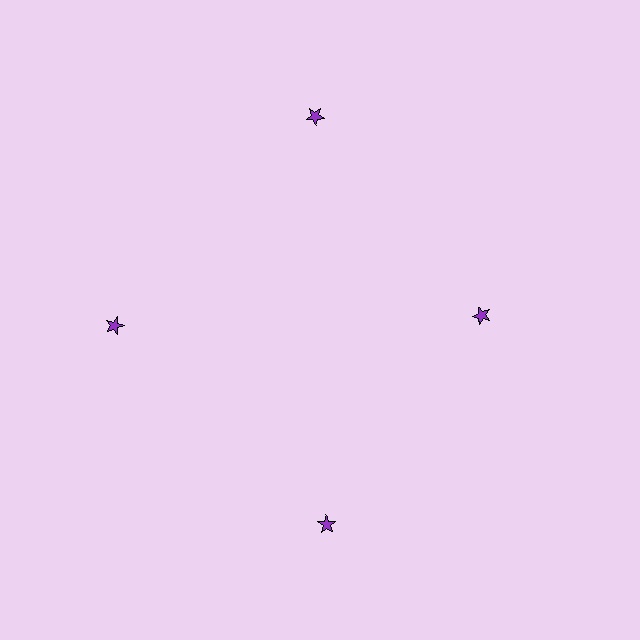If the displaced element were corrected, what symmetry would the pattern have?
It would have 4-fold rotational symmetry — the pattern would map onto itself every 90 degrees.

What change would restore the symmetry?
The symmetry would be restored by moving it outward, back onto the ring so that all 4 stars sit at equal angles and equal distance from the center.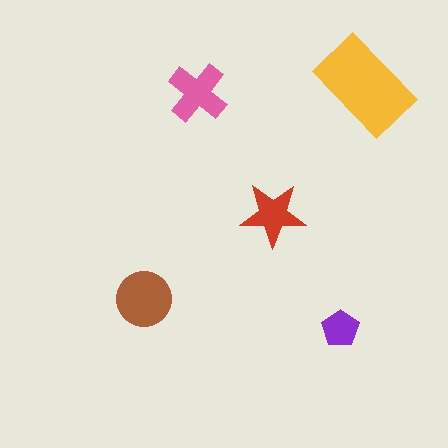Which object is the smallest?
The purple pentagon.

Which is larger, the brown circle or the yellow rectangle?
The yellow rectangle.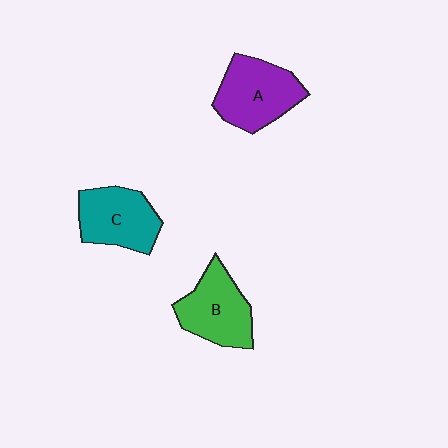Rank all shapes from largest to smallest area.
From largest to smallest: A (purple), B (green), C (teal).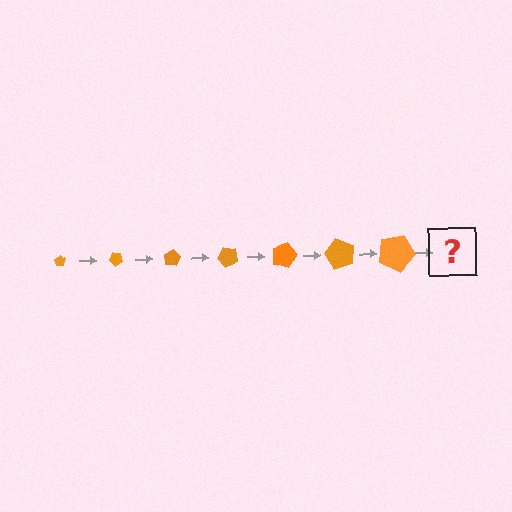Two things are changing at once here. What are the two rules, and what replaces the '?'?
The two rules are that the pentagon grows larger each step and it rotates 40 degrees each step. The '?' should be a pentagon, larger than the previous one and rotated 280 degrees from the start.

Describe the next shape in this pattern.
It should be a pentagon, larger than the previous one and rotated 280 degrees from the start.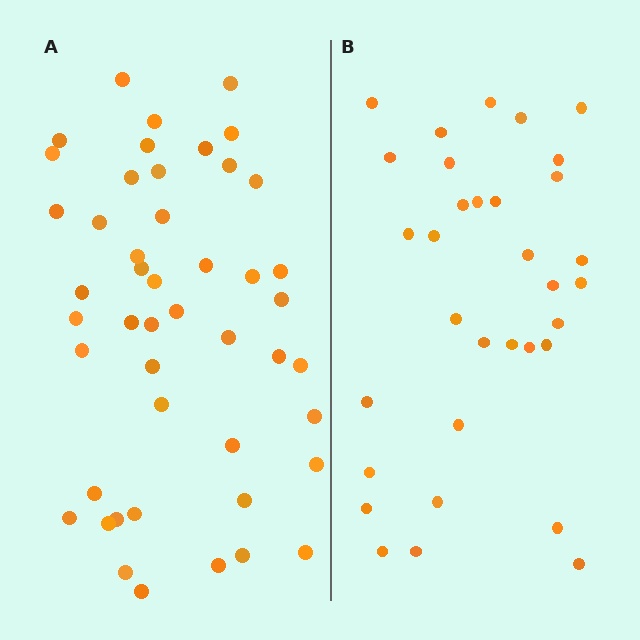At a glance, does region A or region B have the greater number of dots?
Region A (the left region) has more dots.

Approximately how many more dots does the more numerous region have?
Region A has approximately 15 more dots than region B.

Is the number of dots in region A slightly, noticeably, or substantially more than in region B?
Region A has noticeably more, but not dramatically so. The ratio is roughly 1.4 to 1.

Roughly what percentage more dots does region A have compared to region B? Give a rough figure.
About 40% more.